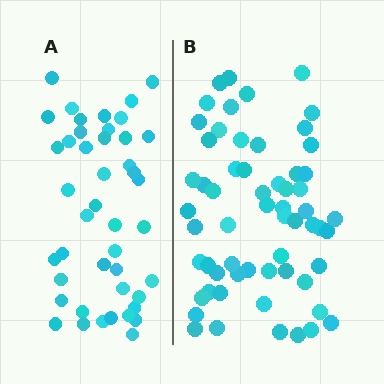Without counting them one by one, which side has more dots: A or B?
Region B (the right region) has more dots.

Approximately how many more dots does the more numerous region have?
Region B has approximately 15 more dots than region A.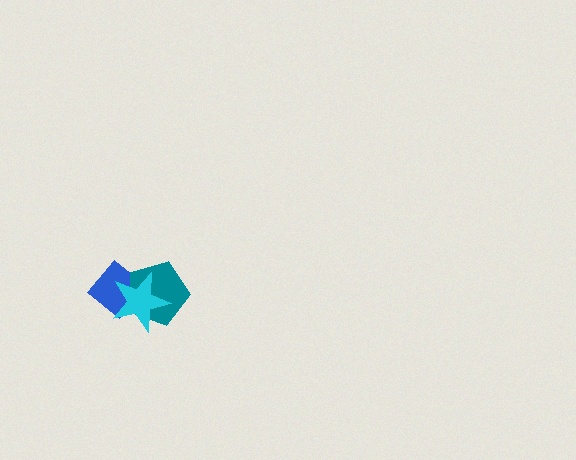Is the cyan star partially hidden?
No, no other shape covers it.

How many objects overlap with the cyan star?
2 objects overlap with the cyan star.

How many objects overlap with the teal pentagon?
2 objects overlap with the teal pentagon.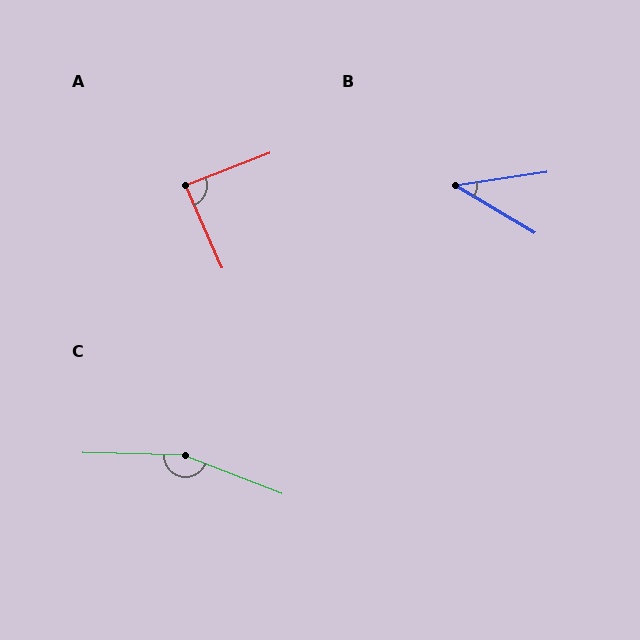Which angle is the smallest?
B, at approximately 40 degrees.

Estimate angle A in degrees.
Approximately 87 degrees.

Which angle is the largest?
C, at approximately 160 degrees.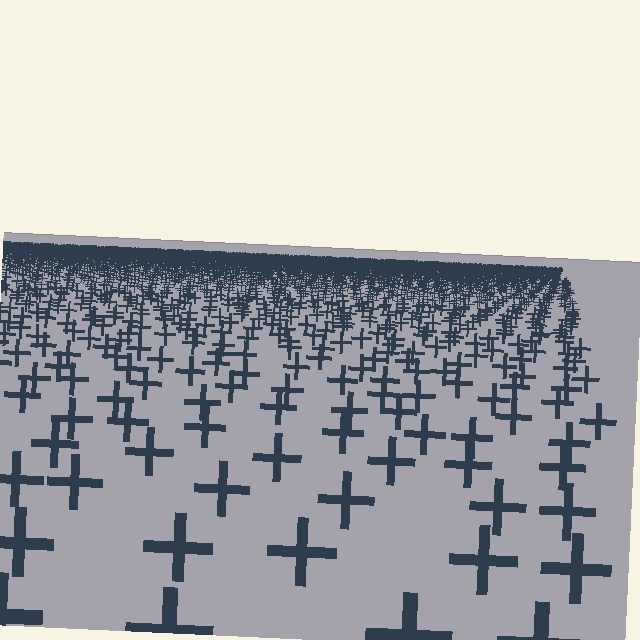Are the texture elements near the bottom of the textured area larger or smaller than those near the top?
Larger. Near the bottom, elements are closer to the viewer and appear at a bigger on-screen size.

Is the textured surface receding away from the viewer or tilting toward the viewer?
The surface is receding away from the viewer. Texture elements get smaller and denser toward the top.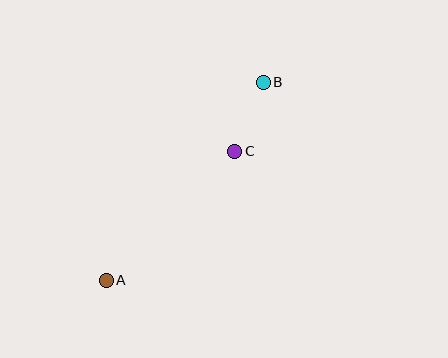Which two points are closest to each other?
Points B and C are closest to each other.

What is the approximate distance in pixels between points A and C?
The distance between A and C is approximately 182 pixels.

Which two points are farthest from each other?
Points A and B are farthest from each other.